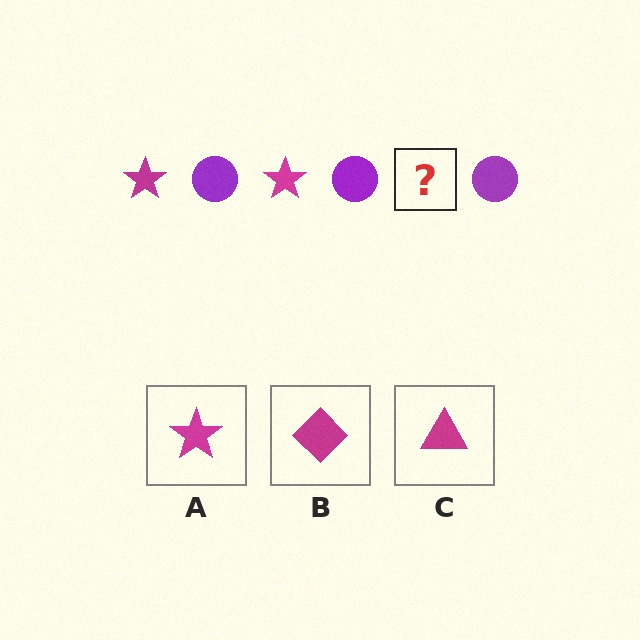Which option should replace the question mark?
Option A.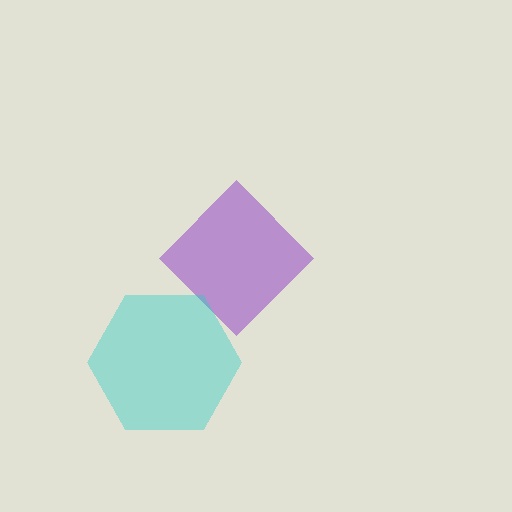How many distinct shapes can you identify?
There are 2 distinct shapes: a purple diamond, a cyan hexagon.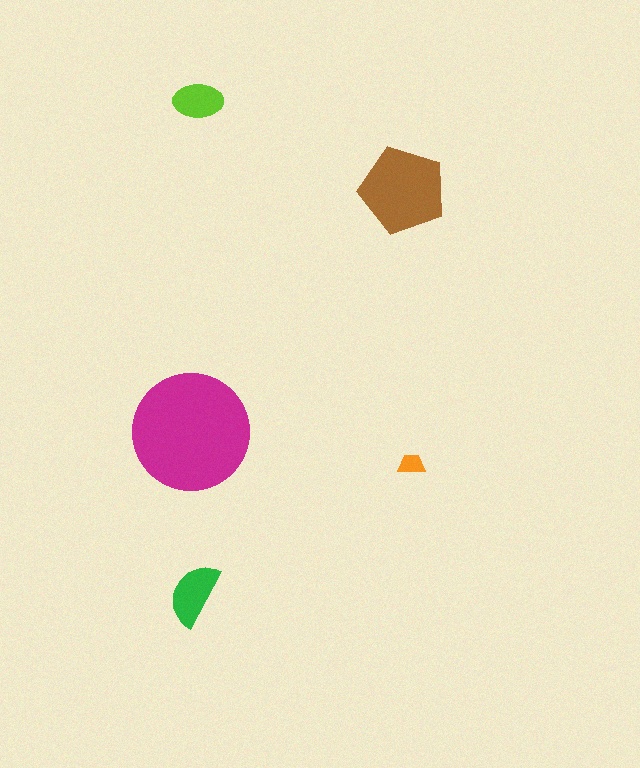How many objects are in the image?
There are 5 objects in the image.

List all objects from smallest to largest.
The orange trapezoid, the lime ellipse, the green semicircle, the brown pentagon, the magenta circle.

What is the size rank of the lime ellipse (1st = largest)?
4th.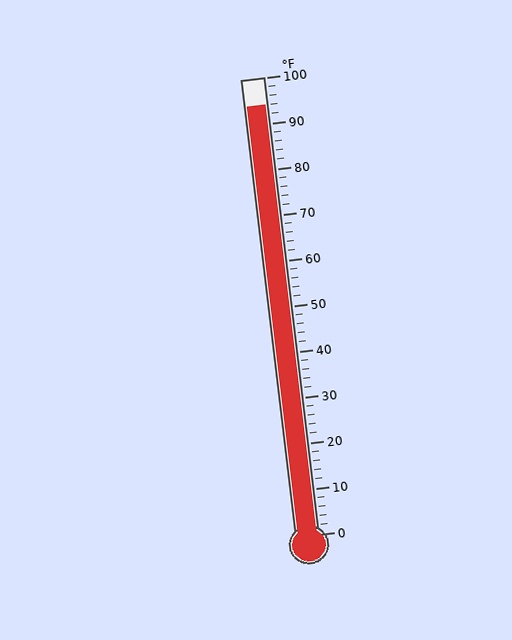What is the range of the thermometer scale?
The thermometer scale ranges from 0°F to 100°F.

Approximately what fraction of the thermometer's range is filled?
The thermometer is filled to approximately 95% of its range.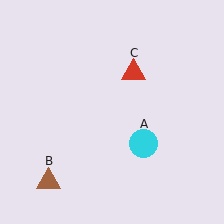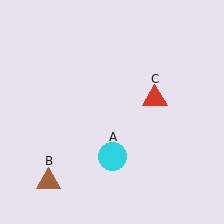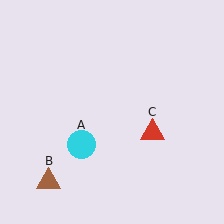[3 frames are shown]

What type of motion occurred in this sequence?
The cyan circle (object A), red triangle (object C) rotated clockwise around the center of the scene.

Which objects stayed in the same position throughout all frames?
Brown triangle (object B) remained stationary.